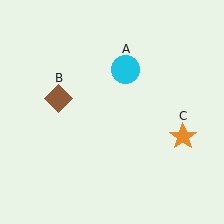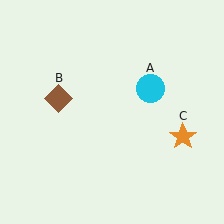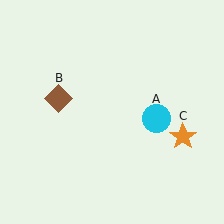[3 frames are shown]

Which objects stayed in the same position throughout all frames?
Brown diamond (object B) and orange star (object C) remained stationary.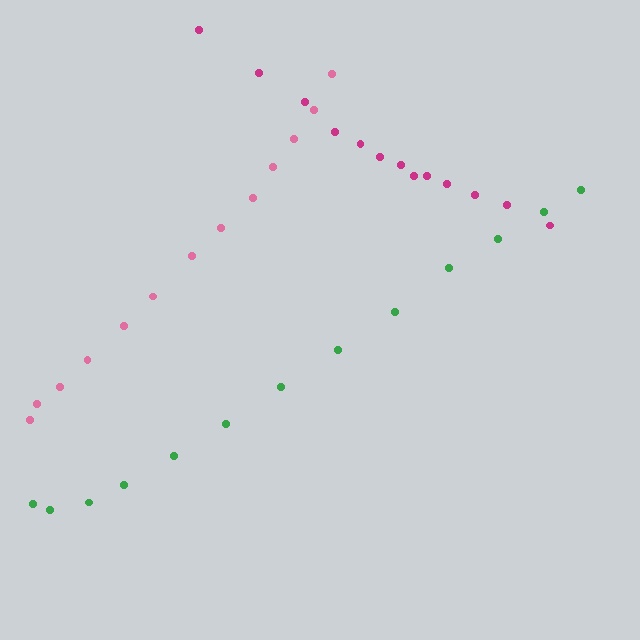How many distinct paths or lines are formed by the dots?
There are 3 distinct paths.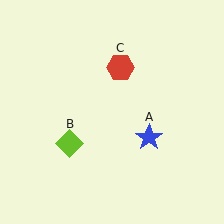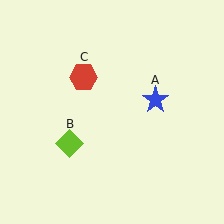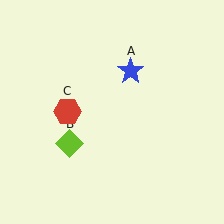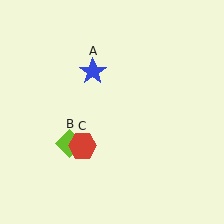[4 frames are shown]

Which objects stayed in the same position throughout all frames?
Lime diamond (object B) remained stationary.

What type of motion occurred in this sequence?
The blue star (object A), red hexagon (object C) rotated counterclockwise around the center of the scene.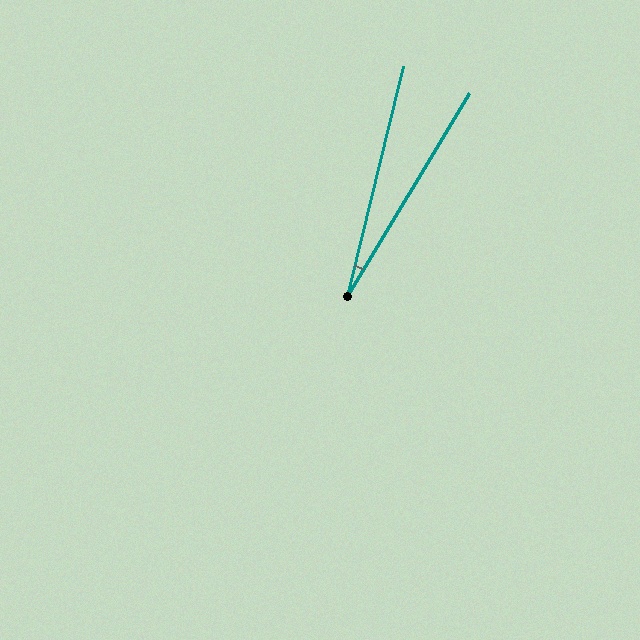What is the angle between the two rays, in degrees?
Approximately 17 degrees.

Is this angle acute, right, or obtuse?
It is acute.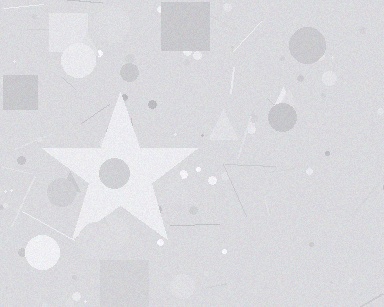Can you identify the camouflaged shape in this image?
The camouflaged shape is a star.